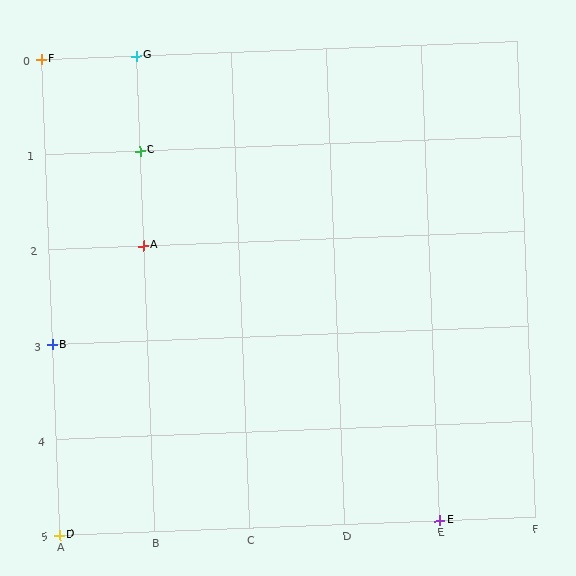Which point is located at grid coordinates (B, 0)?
Point G is at (B, 0).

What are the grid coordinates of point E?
Point E is at grid coordinates (E, 5).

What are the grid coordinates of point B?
Point B is at grid coordinates (A, 3).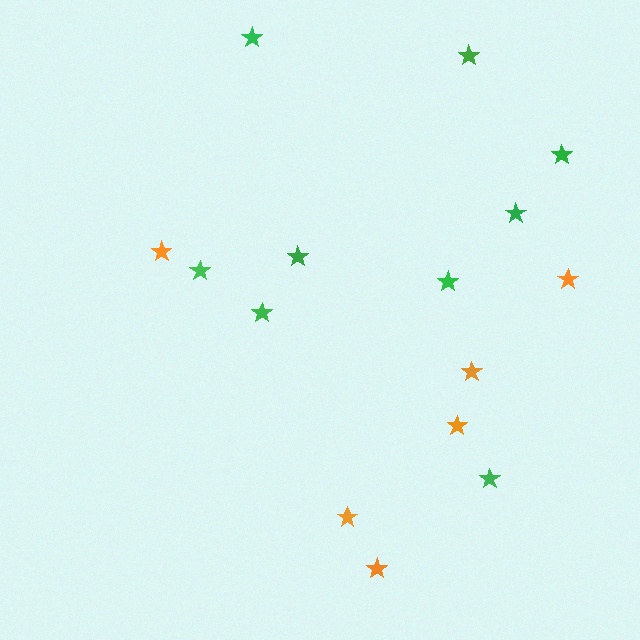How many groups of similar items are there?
There are 2 groups: one group of orange stars (6) and one group of green stars (9).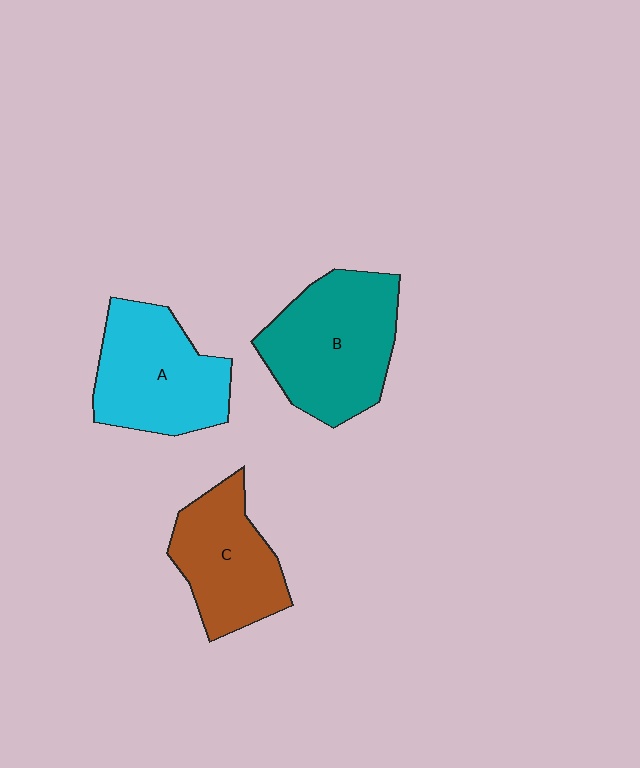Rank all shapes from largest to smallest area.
From largest to smallest: B (teal), A (cyan), C (brown).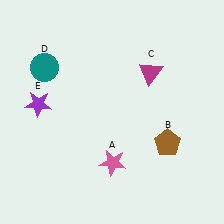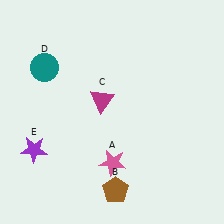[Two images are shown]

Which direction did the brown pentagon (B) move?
The brown pentagon (B) moved left.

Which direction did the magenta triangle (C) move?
The magenta triangle (C) moved left.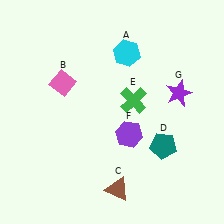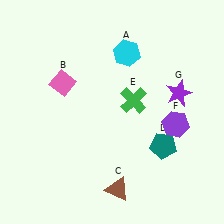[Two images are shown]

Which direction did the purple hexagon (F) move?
The purple hexagon (F) moved right.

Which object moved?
The purple hexagon (F) moved right.